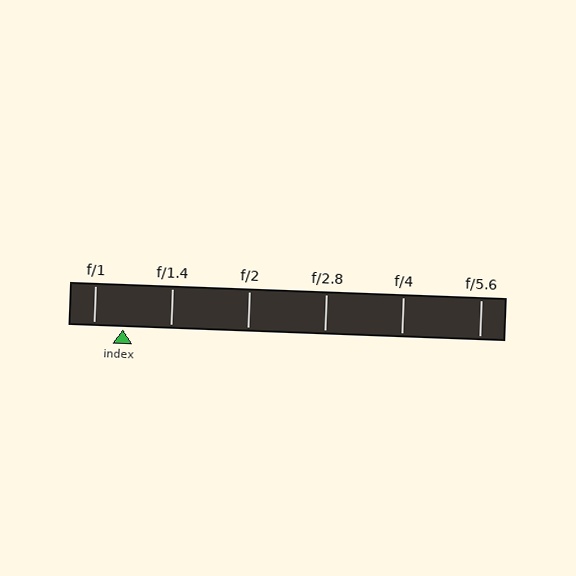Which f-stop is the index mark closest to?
The index mark is closest to f/1.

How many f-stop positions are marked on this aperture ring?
There are 6 f-stop positions marked.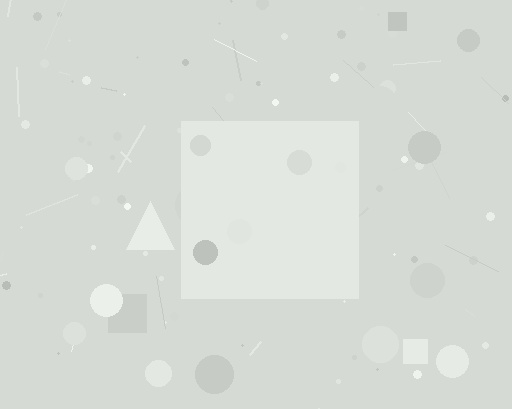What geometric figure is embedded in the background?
A square is embedded in the background.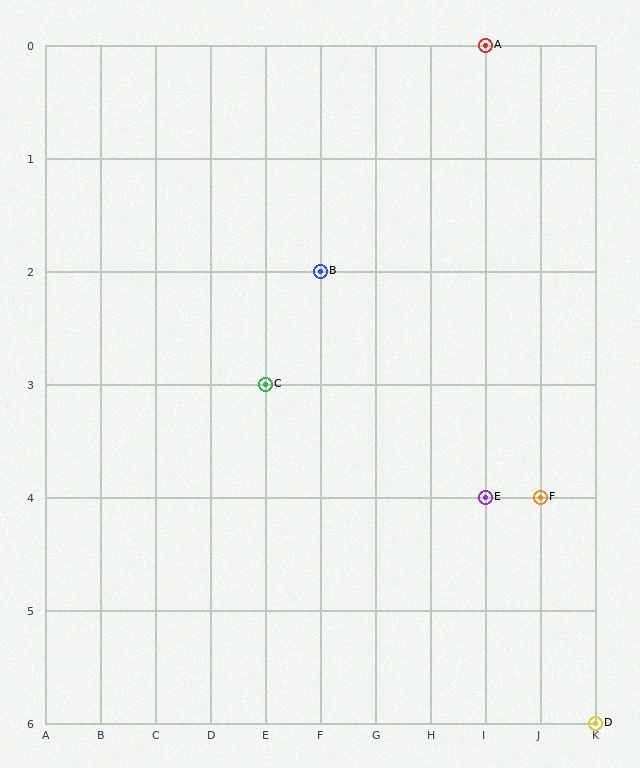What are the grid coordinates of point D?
Point D is at grid coordinates (K, 6).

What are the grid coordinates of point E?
Point E is at grid coordinates (I, 4).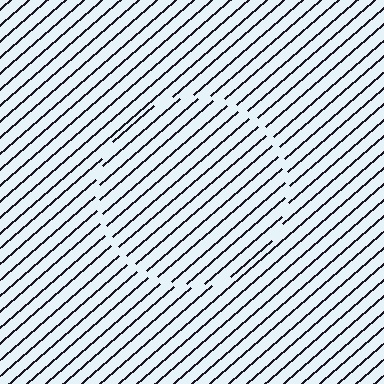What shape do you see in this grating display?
An illusory circle. The interior of the shape contains the same grating, shifted by half a period — the contour is defined by the phase discontinuity where line-ends from the inner and outer gratings abut.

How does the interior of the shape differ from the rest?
The interior of the shape contains the same grating, shifted by half a period — the contour is defined by the phase discontinuity where line-ends from the inner and outer gratings abut.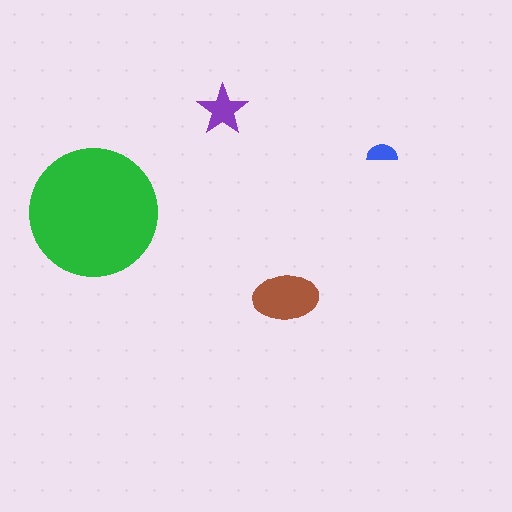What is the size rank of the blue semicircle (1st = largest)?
4th.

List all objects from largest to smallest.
The green circle, the brown ellipse, the purple star, the blue semicircle.